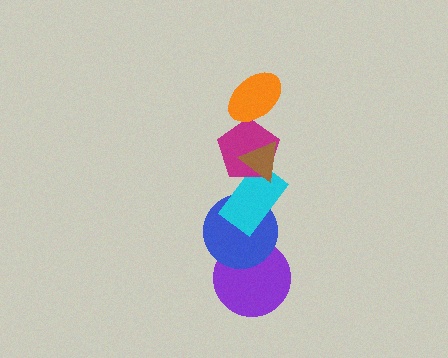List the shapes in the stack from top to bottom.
From top to bottom: the orange ellipse, the brown triangle, the magenta pentagon, the cyan rectangle, the blue circle, the purple circle.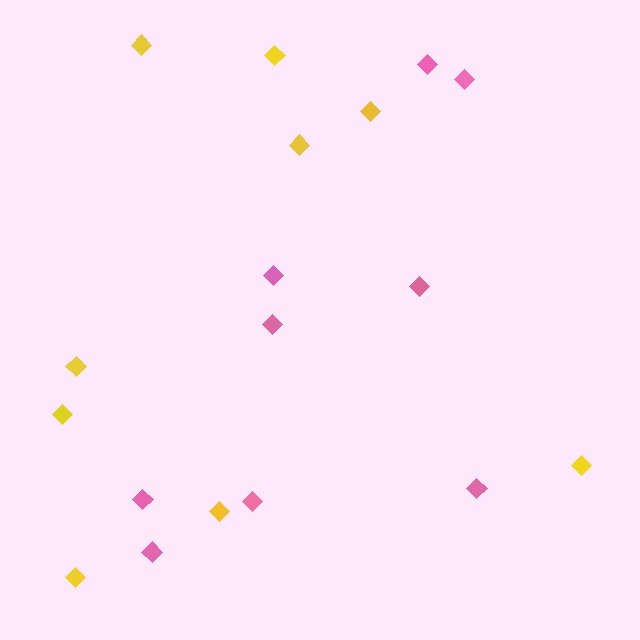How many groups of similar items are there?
There are 2 groups: one group of yellow diamonds (9) and one group of pink diamonds (9).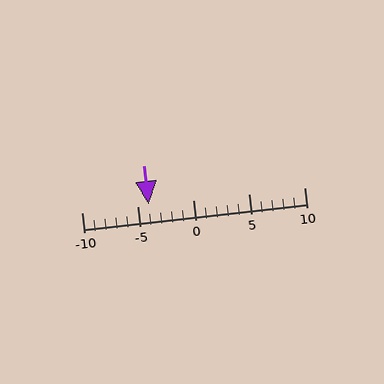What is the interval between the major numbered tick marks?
The major tick marks are spaced 5 units apart.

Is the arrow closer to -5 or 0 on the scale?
The arrow is closer to -5.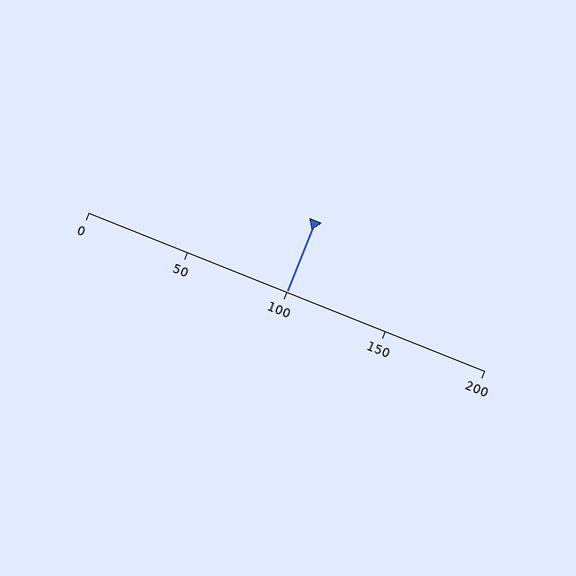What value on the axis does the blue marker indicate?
The marker indicates approximately 100.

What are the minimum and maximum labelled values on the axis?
The axis runs from 0 to 200.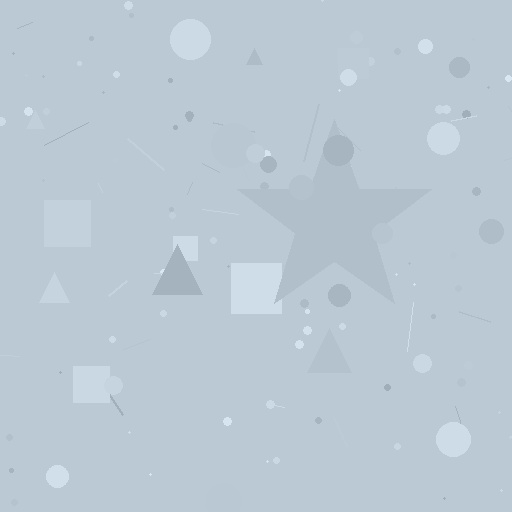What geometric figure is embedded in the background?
A star is embedded in the background.